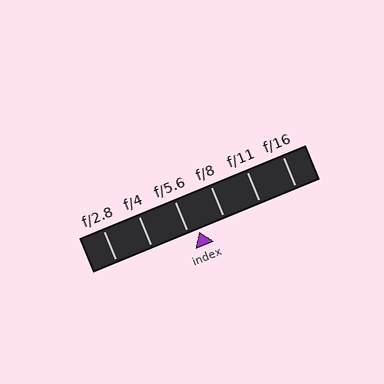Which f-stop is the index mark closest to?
The index mark is closest to f/5.6.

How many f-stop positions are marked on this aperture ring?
There are 6 f-stop positions marked.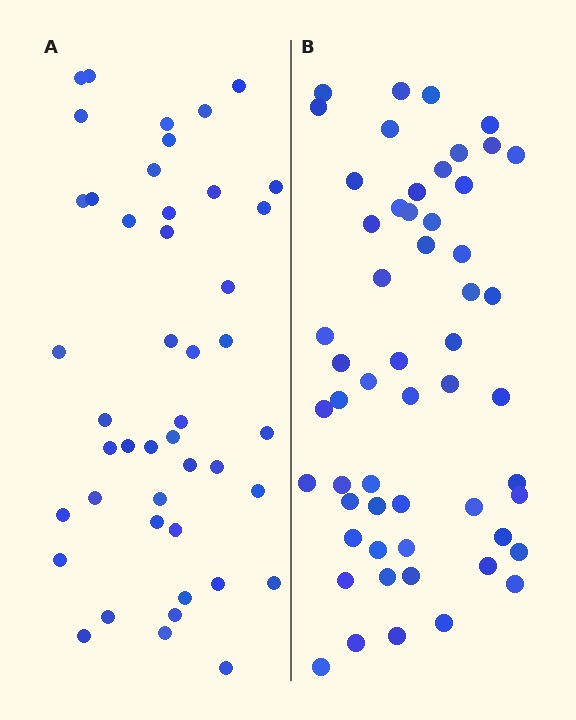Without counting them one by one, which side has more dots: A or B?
Region B (the right region) has more dots.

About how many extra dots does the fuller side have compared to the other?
Region B has roughly 10 or so more dots than region A.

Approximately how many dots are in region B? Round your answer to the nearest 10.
About 60 dots. (The exact count is 55, which rounds to 60.)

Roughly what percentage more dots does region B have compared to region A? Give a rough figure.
About 20% more.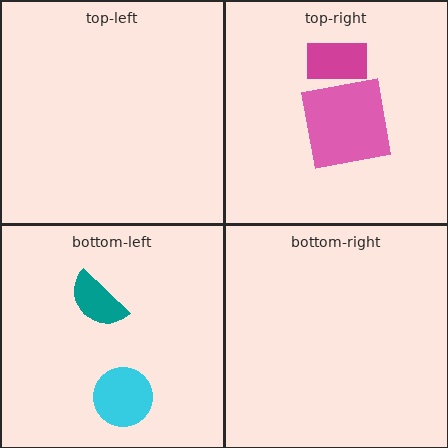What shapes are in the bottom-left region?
The cyan circle, the teal semicircle.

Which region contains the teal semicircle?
The bottom-left region.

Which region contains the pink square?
The top-right region.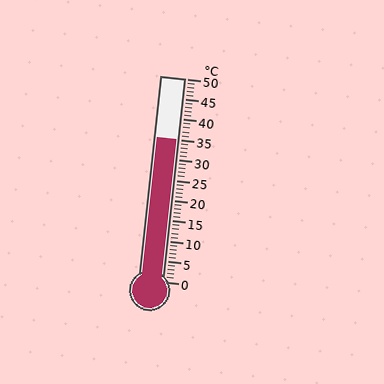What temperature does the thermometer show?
The thermometer shows approximately 35°C.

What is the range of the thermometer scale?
The thermometer scale ranges from 0°C to 50°C.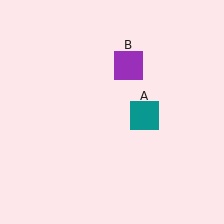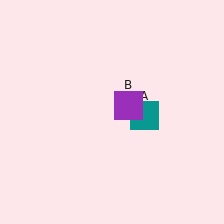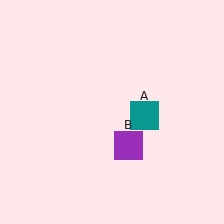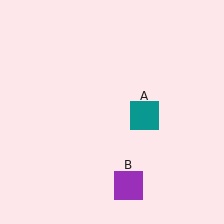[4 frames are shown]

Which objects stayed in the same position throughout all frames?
Teal square (object A) remained stationary.